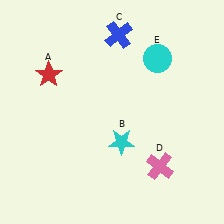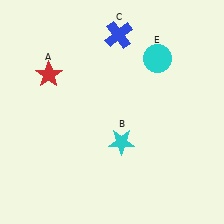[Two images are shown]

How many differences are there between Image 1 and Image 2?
There is 1 difference between the two images.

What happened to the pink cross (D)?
The pink cross (D) was removed in Image 2. It was in the bottom-right area of Image 1.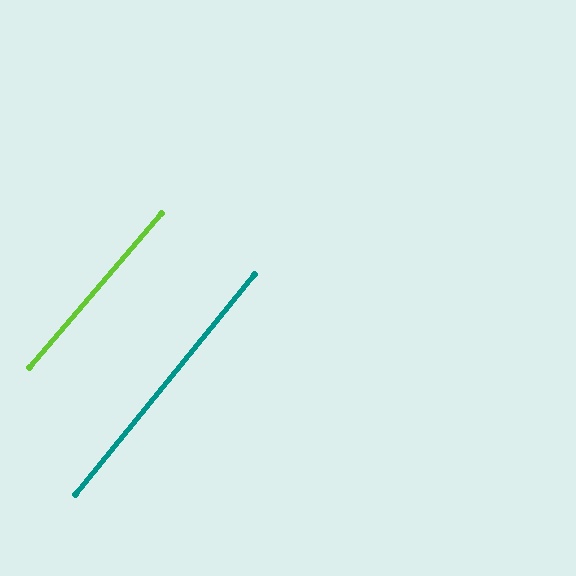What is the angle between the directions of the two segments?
Approximately 2 degrees.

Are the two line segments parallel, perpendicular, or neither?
Parallel — their directions differ by only 1.6°.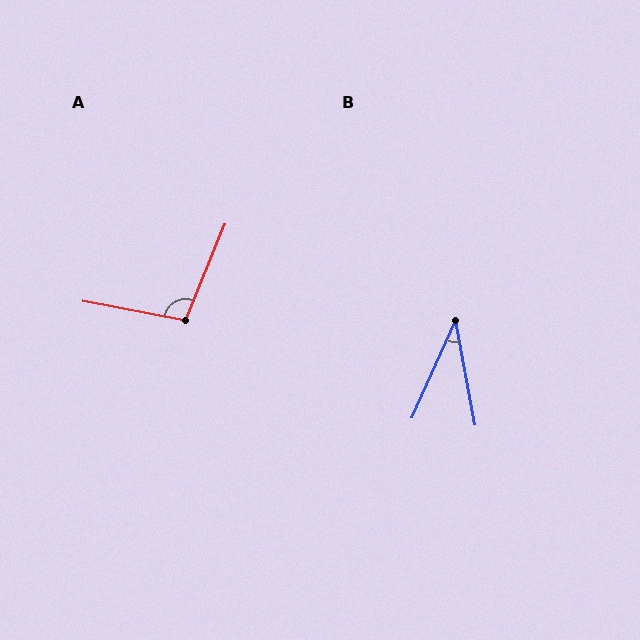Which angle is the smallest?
B, at approximately 35 degrees.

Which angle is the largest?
A, at approximately 101 degrees.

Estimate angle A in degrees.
Approximately 101 degrees.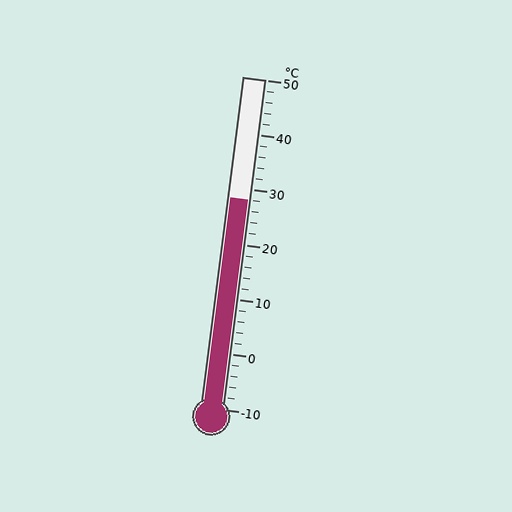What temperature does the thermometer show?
The thermometer shows approximately 28°C.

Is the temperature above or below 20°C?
The temperature is above 20°C.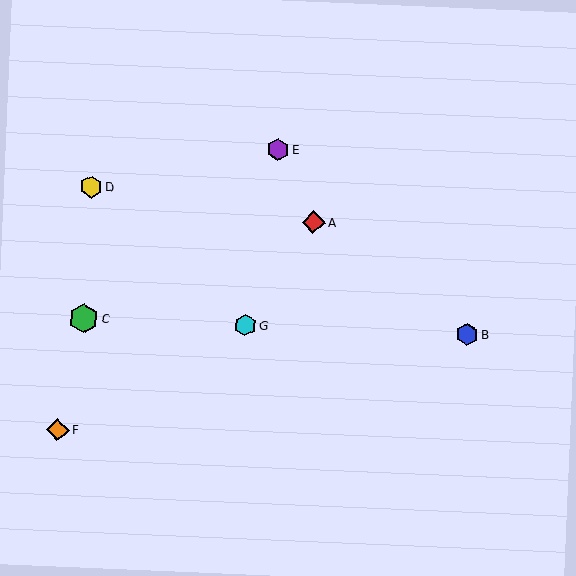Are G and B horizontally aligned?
Yes, both are at y≈325.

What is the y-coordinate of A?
Object A is at y≈222.